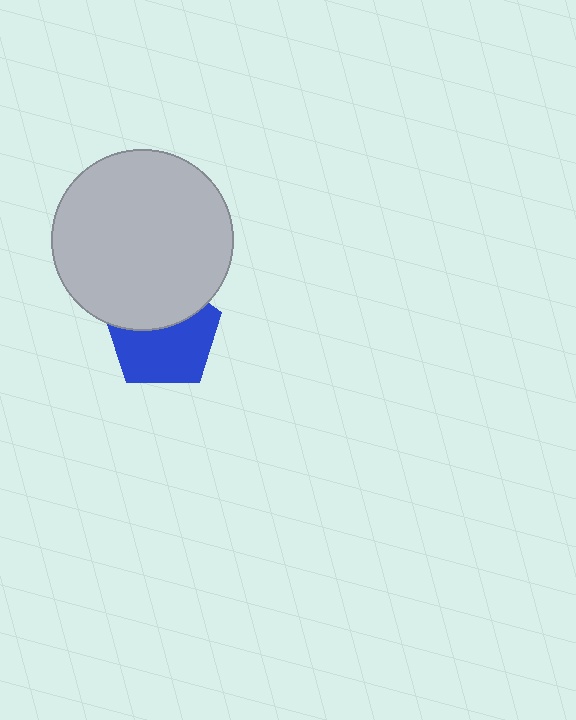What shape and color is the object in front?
The object in front is a light gray circle.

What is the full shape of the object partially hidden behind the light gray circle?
The partially hidden object is a blue pentagon.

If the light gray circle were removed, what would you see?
You would see the complete blue pentagon.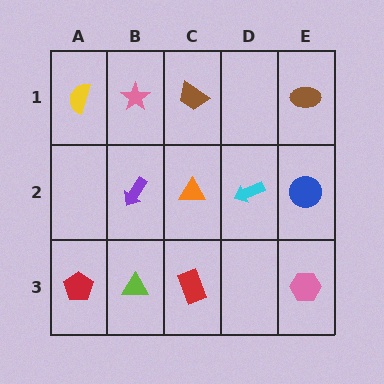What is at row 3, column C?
A red rectangle.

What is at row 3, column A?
A red pentagon.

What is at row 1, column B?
A pink star.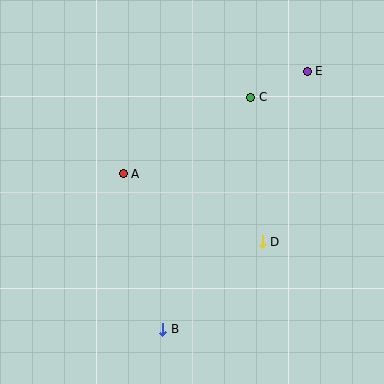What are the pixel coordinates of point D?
Point D is at (262, 242).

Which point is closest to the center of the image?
Point A at (123, 174) is closest to the center.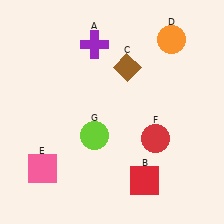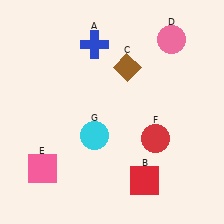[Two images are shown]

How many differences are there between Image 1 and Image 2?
There are 3 differences between the two images.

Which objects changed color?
A changed from purple to blue. D changed from orange to pink. G changed from lime to cyan.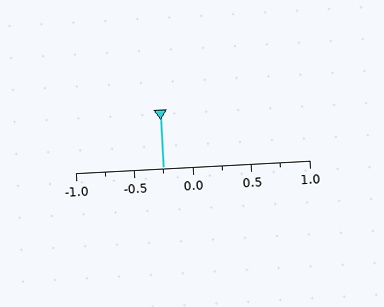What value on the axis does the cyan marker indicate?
The marker indicates approximately -0.25.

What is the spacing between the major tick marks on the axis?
The major ticks are spaced 0.5 apart.